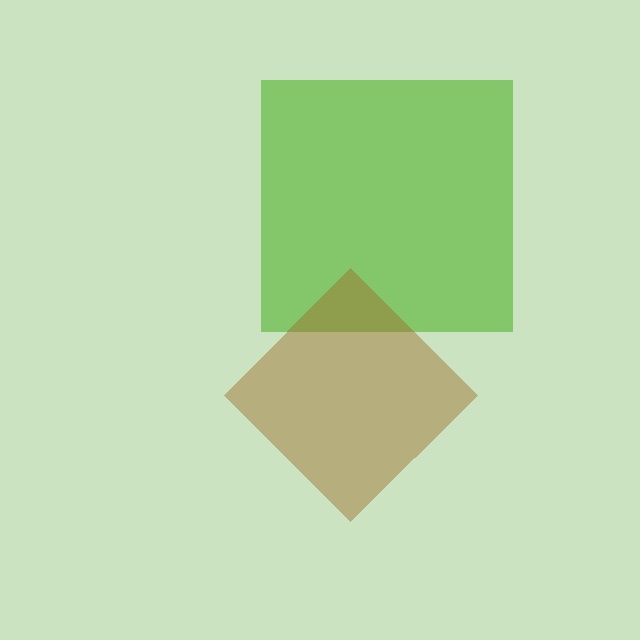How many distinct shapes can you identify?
There are 2 distinct shapes: a lime square, a brown diamond.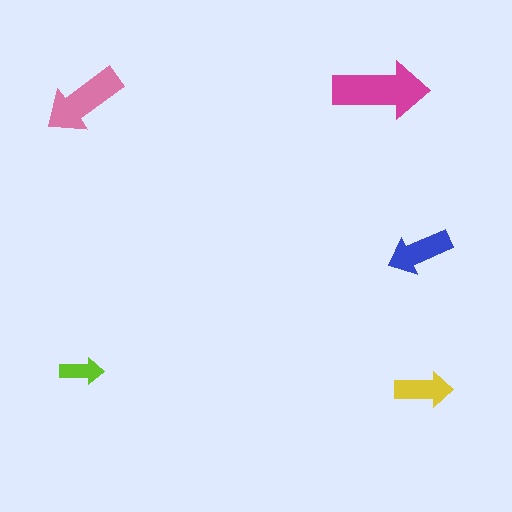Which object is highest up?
The magenta arrow is topmost.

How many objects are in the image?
There are 5 objects in the image.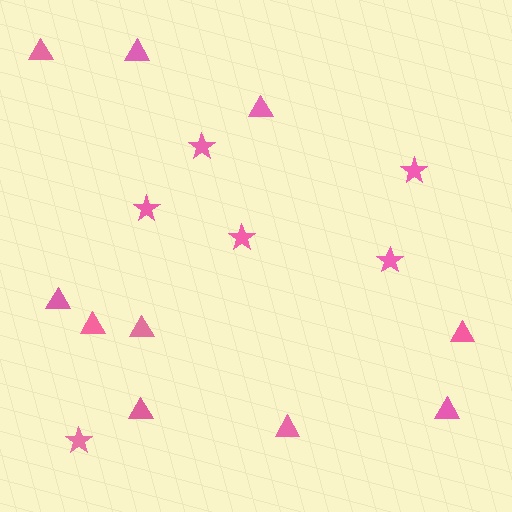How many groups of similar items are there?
There are 2 groups: one group of stars (6) and one group of triangles (10).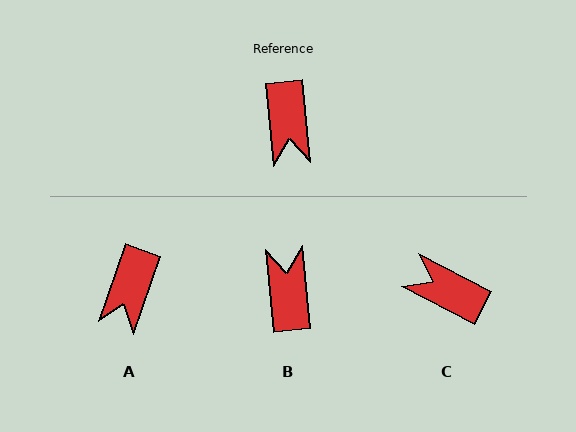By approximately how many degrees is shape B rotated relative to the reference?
Approximately 180 degrees clockwise.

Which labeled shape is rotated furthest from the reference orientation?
B, about 180 degrees away.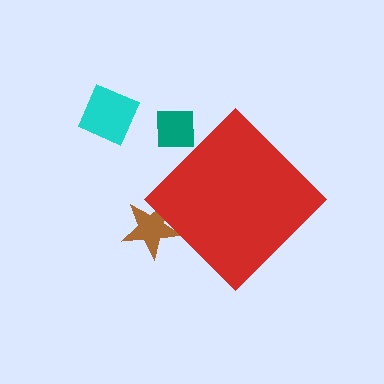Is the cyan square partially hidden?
No, the cyan square is fully visible.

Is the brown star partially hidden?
Yes, the brown star is partially hidden behind the red diamond.